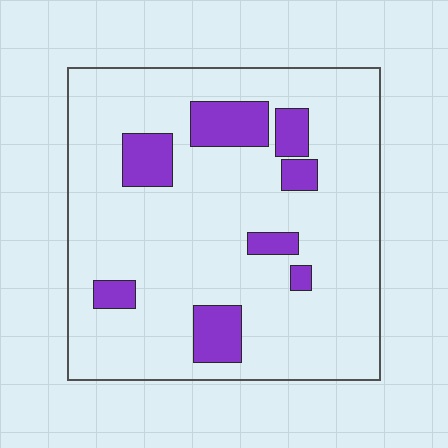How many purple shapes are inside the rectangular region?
8.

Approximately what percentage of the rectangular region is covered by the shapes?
Approximately 15%.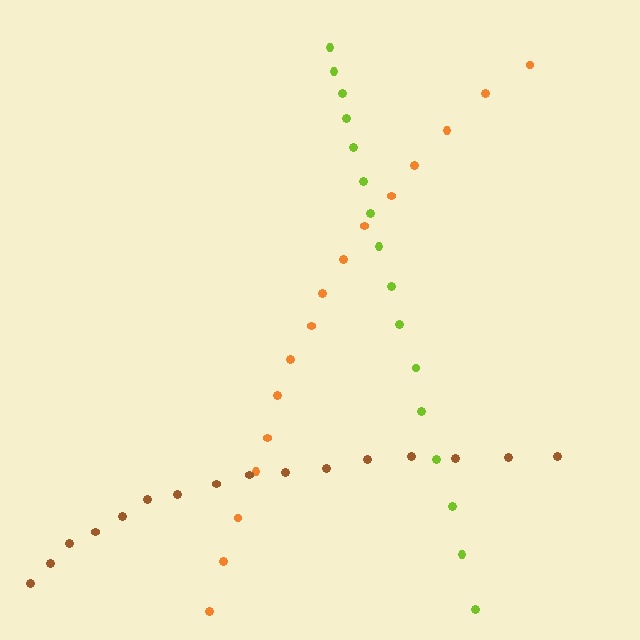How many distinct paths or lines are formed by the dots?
There are 3 distinct paths.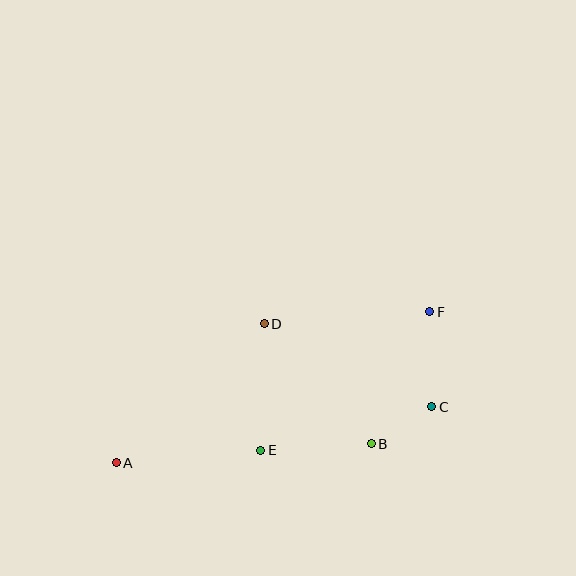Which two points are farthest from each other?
Points A and F are farthest from each other.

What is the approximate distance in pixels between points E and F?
The distance between E and F is approximately 218 pixels.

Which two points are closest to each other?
Points B and C are closest to each other.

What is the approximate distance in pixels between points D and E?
The distance between D and E is approximately 126 pixels.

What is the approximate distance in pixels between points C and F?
The distance between C and F is approximately 95 pixels.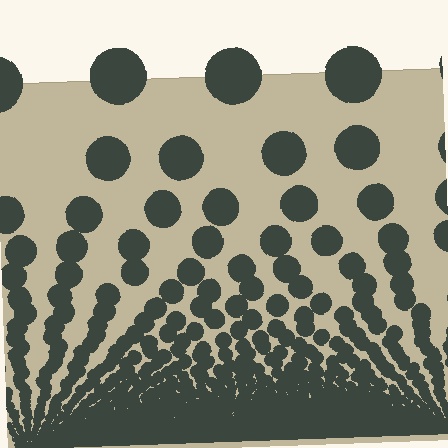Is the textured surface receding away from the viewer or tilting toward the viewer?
The surface appears to tilt toward the viewer. Texture elements get larger and sparser toward the top.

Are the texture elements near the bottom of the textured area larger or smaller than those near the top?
Smaller. The gradient is inverted — elements near the bottom are smaller and denser.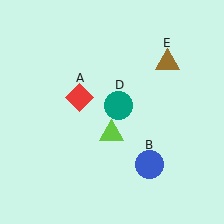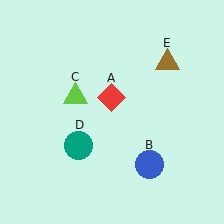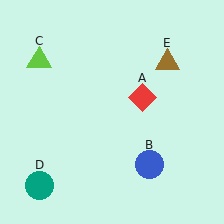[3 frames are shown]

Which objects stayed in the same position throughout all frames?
Blue circle (object B) and brown triangle (object E) remained stationary.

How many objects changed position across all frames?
3 objects changed position: red diamond (object A), lime triangle (object C), teal circle (object D).